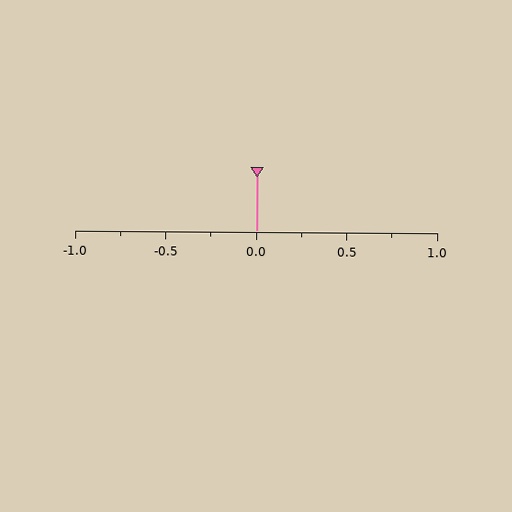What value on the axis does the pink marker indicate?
The marker indicates approximately 0.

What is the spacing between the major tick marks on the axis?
The major ticks are spaced 0.5 apart.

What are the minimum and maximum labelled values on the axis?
The axis runs from -1.0 to 1.0.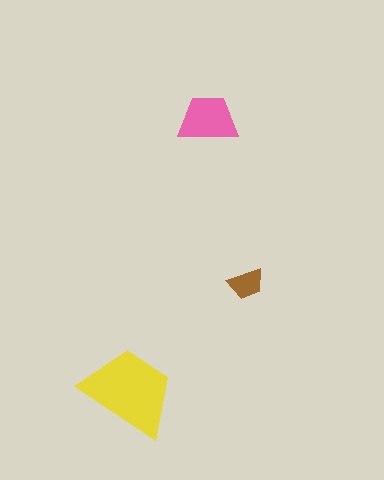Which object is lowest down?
The yellow trapezoid is bottommost.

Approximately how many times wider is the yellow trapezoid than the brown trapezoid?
About 2.5 times wider.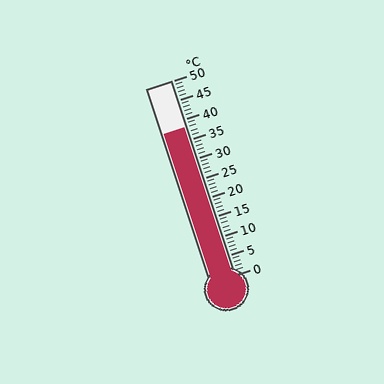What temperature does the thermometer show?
The thermometer shows approximately 38°C.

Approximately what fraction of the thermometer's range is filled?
The thermometer is filled to approximately 75% of its range.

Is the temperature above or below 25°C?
The temperature is above 25°C.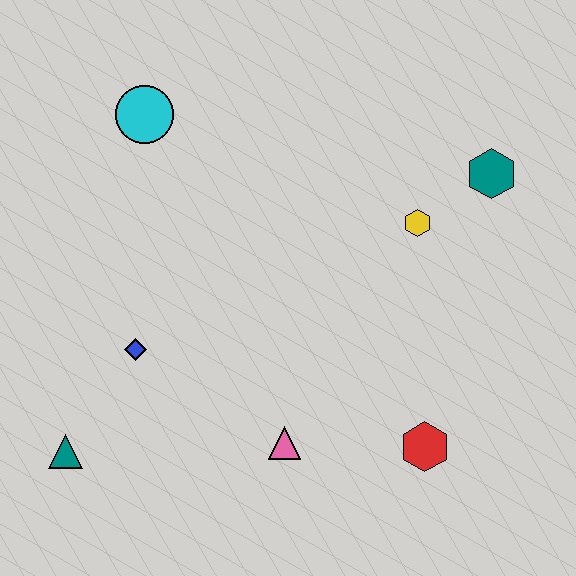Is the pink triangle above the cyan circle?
No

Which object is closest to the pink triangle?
The red hexagon is closest to the pink triangle.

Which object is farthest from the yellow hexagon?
The teal triangle is farthest from the yellow hexagon.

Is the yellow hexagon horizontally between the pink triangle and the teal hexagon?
Yes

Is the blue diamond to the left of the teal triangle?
No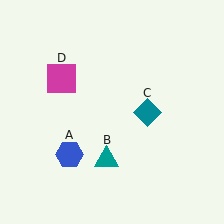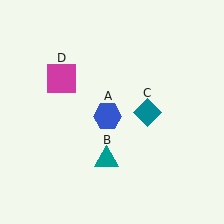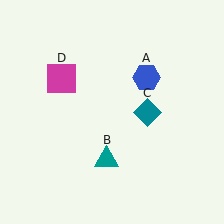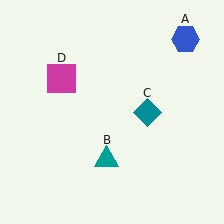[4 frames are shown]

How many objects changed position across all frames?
1 object changed position: blue hexagon (object A).